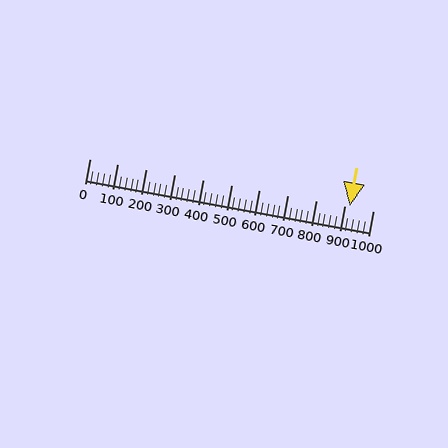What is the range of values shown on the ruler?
The ruler shows values from 0 to 1000.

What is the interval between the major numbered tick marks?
The major tick marks are spaced 100 units apart.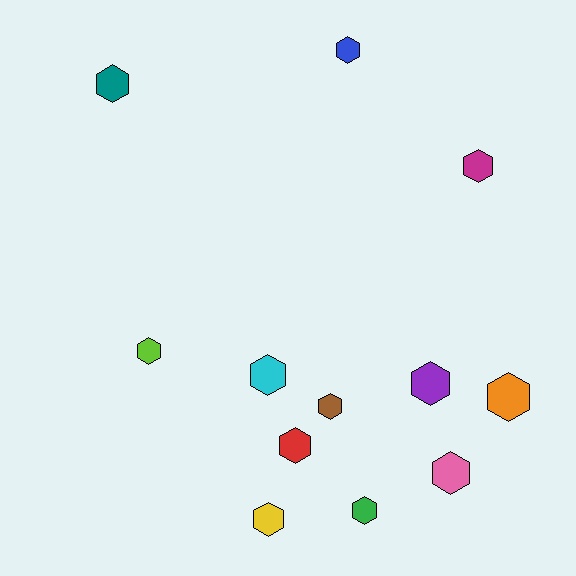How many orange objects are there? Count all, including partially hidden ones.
There is 1 orange object.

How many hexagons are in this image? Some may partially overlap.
There are 12 hexagons.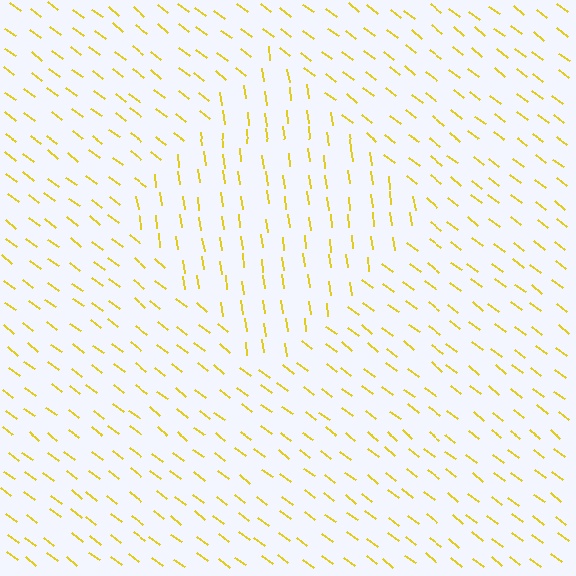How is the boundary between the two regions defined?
The boundary is defined purely by a change in line orientation (approximately 45 degrees difference). All lines are the same color and thickness.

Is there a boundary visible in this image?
Yes, there is a texture boundary formed by a change in line orientation.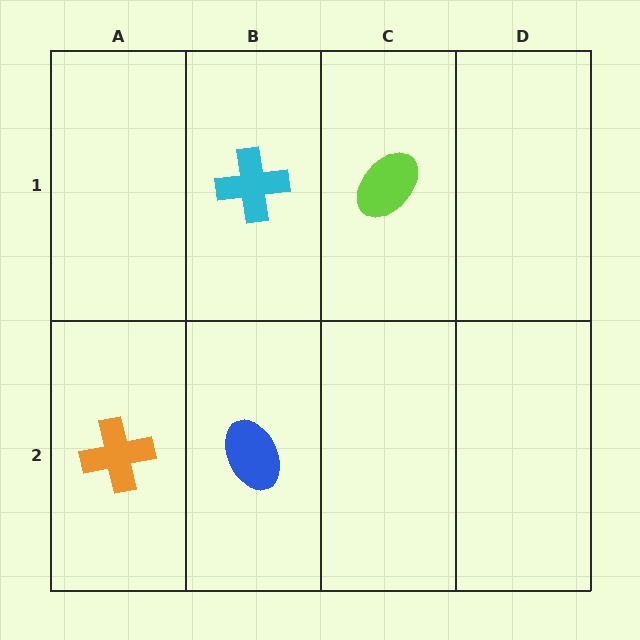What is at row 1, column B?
A cyan cross.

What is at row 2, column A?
An orange cross.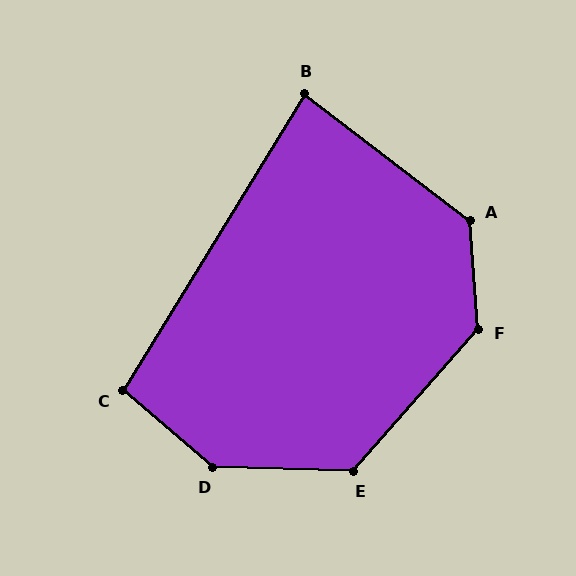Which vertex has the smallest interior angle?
B, at approximately 84 degrees.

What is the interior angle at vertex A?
Approximately 131 degrees (obtuse).